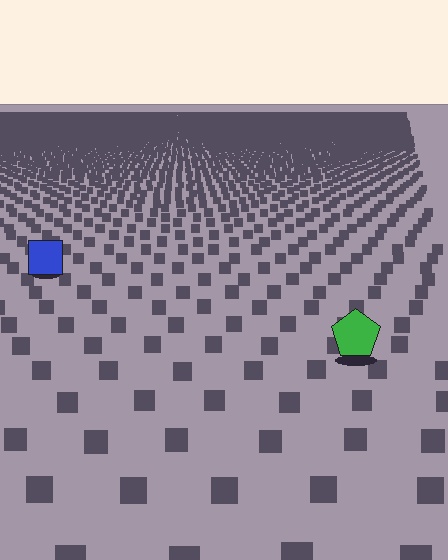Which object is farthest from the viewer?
The blue square is farthest from the viewer. It appears smaller and the ground texture around it is denser.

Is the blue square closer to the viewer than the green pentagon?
No. The green pentagon is closer — you can tell from the texture gradient: the ground texture is coarser near it.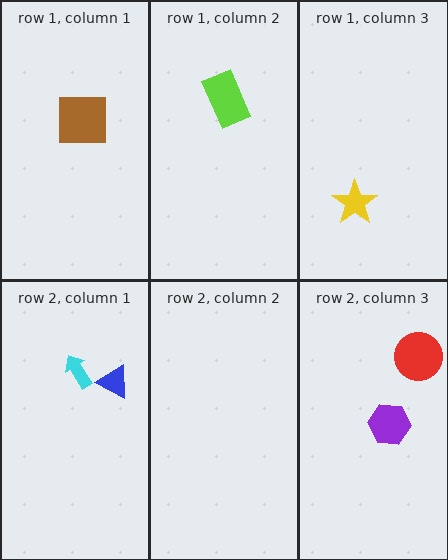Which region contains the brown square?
The row 1, column 1 region.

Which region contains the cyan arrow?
The row 2, column 1 region.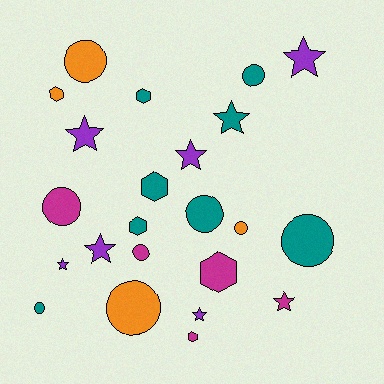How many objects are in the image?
There are 23 objects.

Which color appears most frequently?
Teal, with 8 objects.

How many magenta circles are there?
There are 2 magenta circles.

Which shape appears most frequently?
Circle, with 9 objects.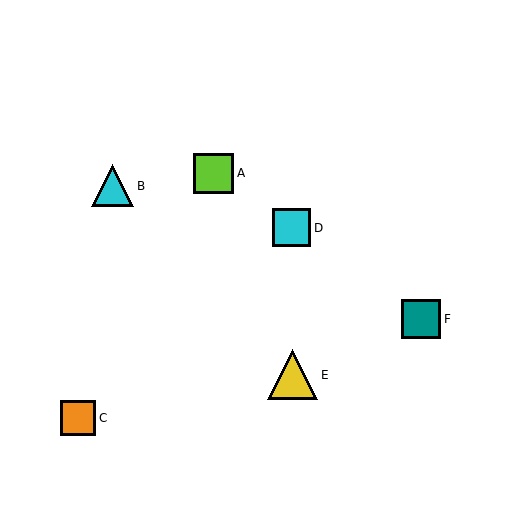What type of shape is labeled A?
Shape A is a lime square.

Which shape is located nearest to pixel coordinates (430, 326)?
The teal square (labeled F) at (421, 319) is nearest to that location.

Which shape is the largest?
The yellow triangle (labeled E) is the largest.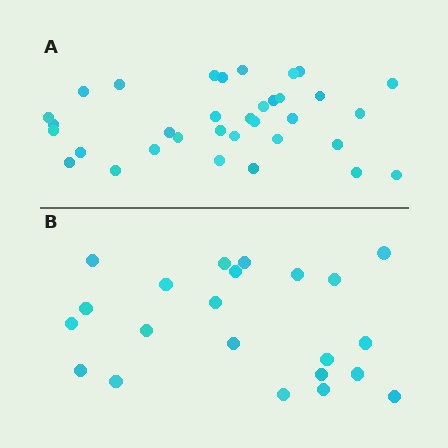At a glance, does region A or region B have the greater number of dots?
Region A (the top region) has more dots.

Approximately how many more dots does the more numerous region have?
Region A has roughly 12 or so more dots than region B.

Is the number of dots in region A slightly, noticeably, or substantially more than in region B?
Region A has substantially more. The ratio is roughly 1.5 to 1.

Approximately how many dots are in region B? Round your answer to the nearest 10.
About 20 dots. (The exact count is 22, which rounds to 20.)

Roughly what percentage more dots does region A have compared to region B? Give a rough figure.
About 55% more.